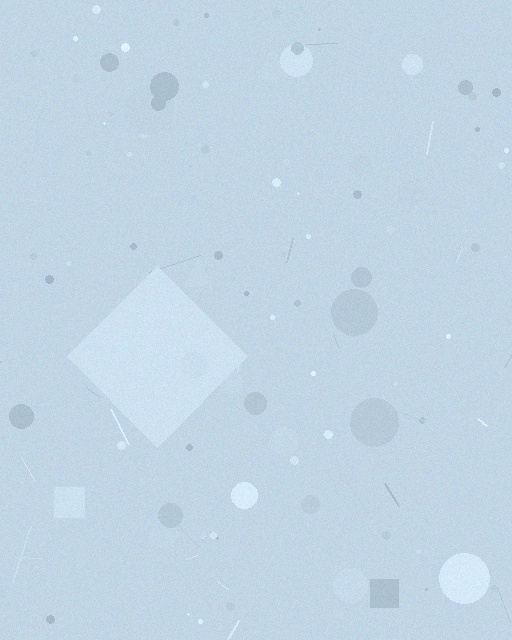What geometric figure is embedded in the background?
A diamond is embedded in the background.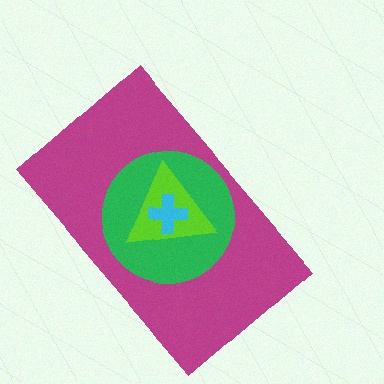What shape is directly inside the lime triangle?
The cyan cross.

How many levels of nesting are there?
4.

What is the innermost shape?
The cyan cross.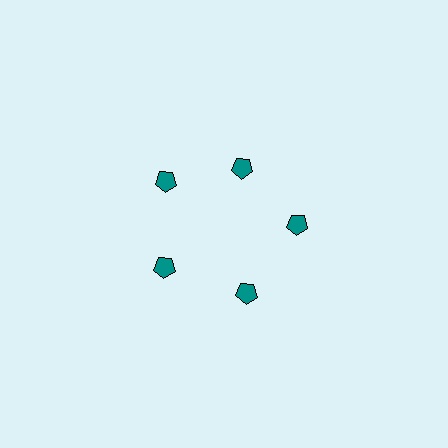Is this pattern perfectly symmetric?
No. The 5 teal pentagons are arranged in a ring, but one element near the 1 o'clock position is pulled inward toward the center, breaking the 5-fold rotational symmetry.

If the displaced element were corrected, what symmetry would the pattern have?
It would have 5-fold rotational symmetry — the pattern would map onto itself every 72 degrees.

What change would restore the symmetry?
The symmetry would be restored by moving it outward, back onto the ring so that all 5 pentagons sit at equal angles and equal distance from the center.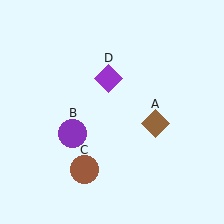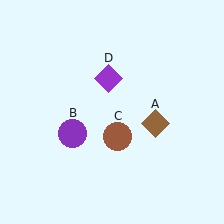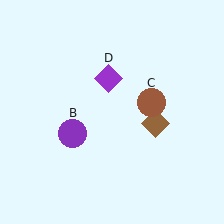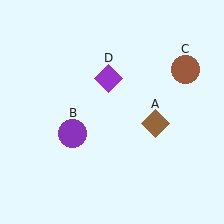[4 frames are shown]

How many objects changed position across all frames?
1 object changed position: brown circle (object C).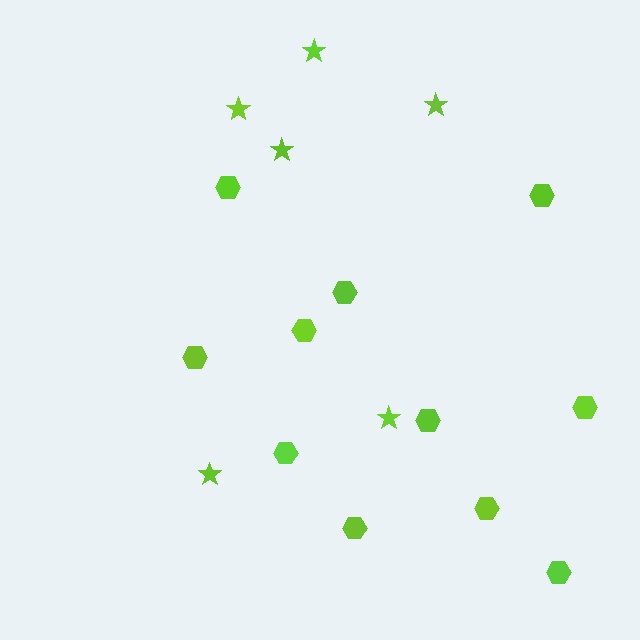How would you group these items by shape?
There are 2 groups: one group of hexagons (11) and one group of stars (6).